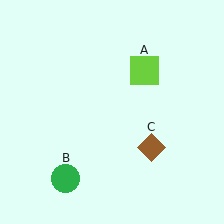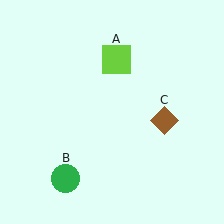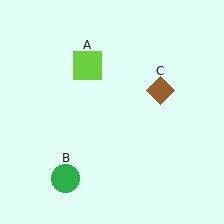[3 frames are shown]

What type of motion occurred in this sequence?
The lime square (object A), brown diamond (object C) rotated counterclockwise around the center of the scene.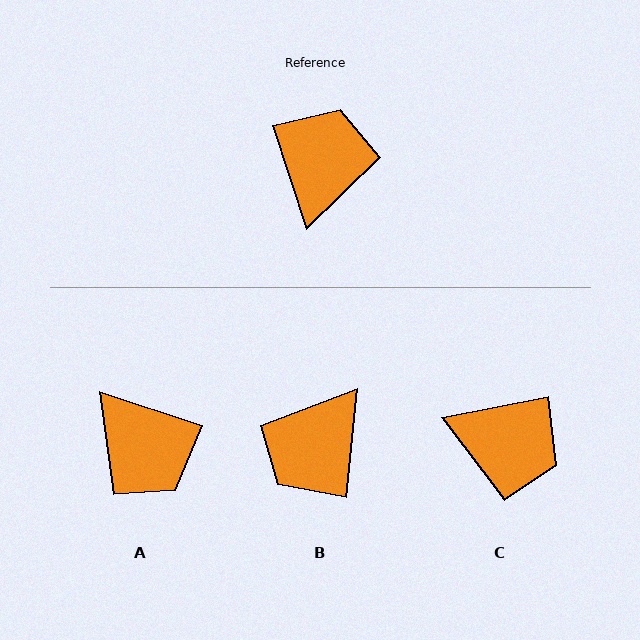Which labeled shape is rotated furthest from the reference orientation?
B, about 156 degrees away.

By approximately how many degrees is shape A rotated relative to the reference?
Approximately 126 degrees clockwise.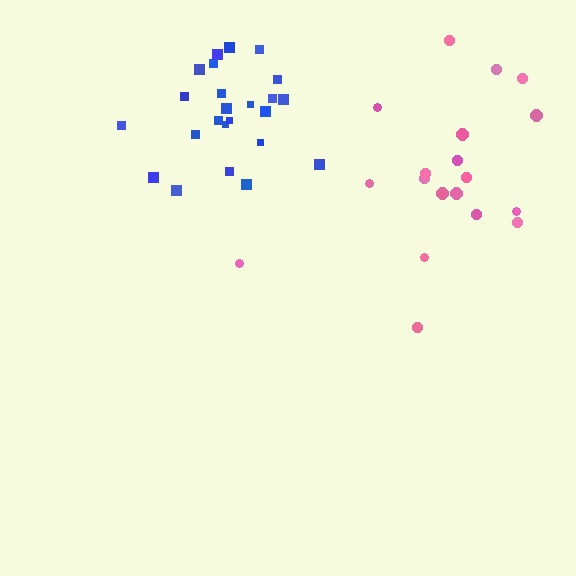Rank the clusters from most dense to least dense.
blue, pink.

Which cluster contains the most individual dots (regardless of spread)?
Blue (24).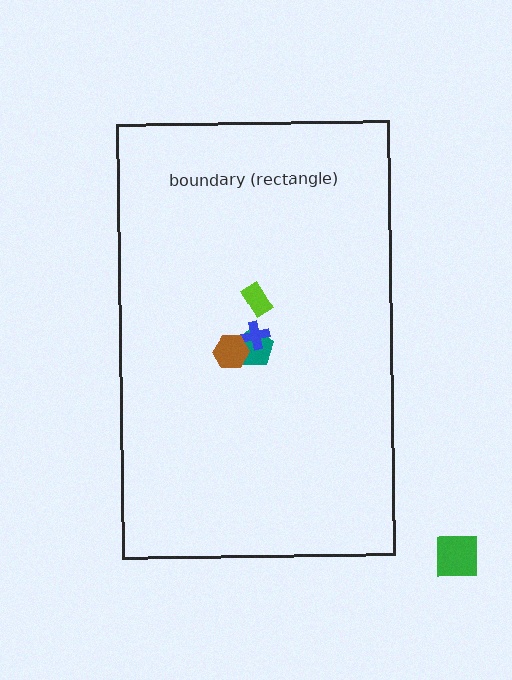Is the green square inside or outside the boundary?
Outside.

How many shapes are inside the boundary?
4 inside, 1 outside.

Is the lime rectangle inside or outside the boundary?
Inside.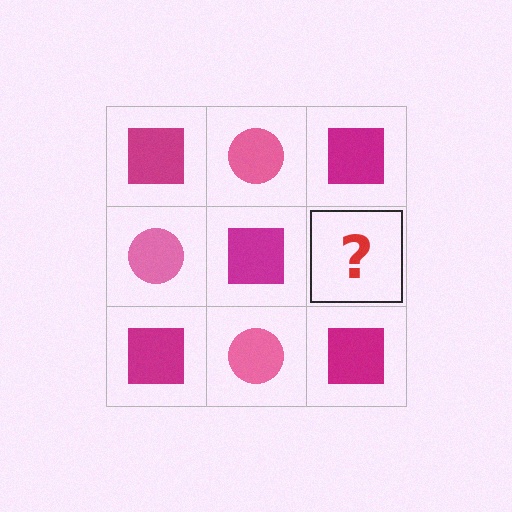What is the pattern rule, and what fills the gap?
The rule is that it alternates magenta square and pink circle in a checkerboard pattern. The gap should be filled with a pink circle.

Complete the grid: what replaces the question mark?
The question mark should be replaced with a pink circle.